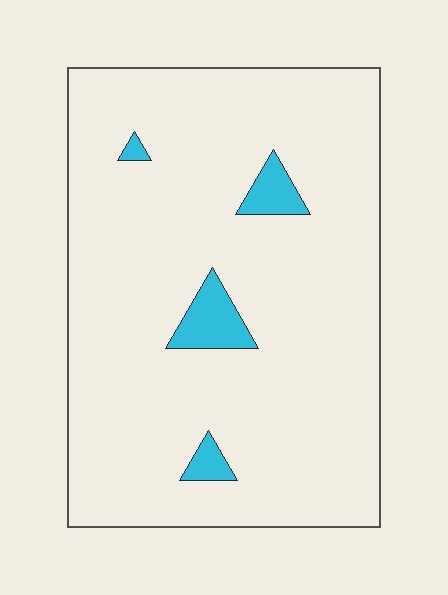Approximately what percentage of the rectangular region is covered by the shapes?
Approximately 5%.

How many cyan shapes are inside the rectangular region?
4.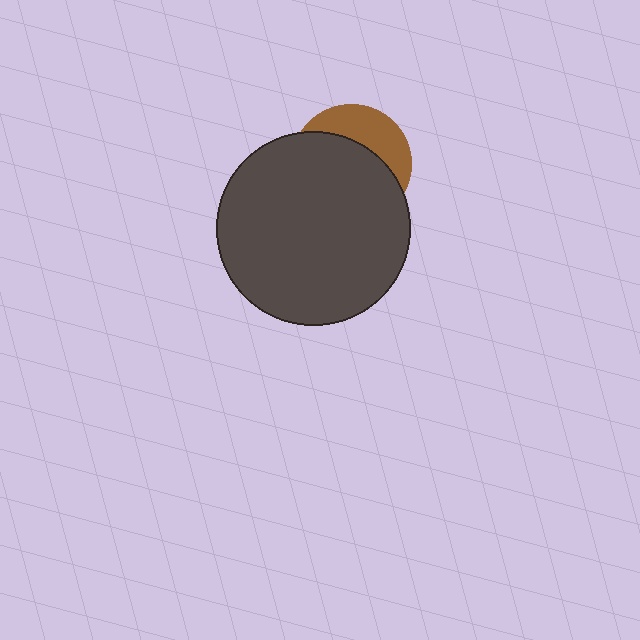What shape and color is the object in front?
The object in front is a dark gray circle.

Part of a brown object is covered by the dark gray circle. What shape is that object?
It is a circle.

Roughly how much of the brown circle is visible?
A small part of it is visible (roughly 33%).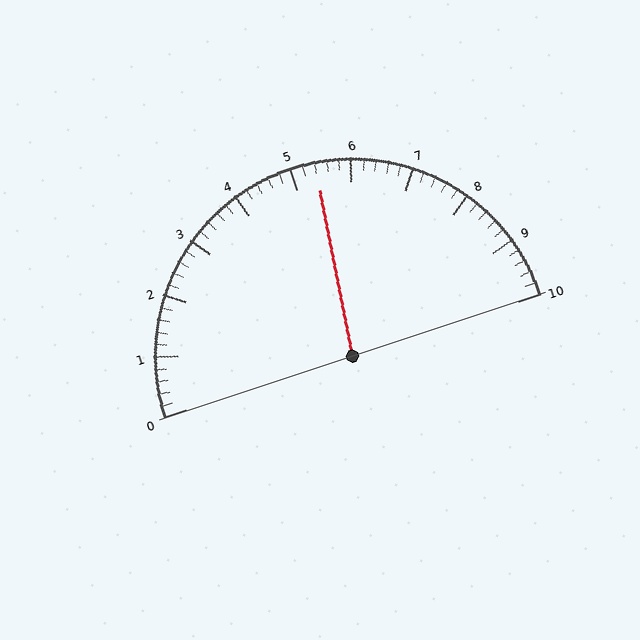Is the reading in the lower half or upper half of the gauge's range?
The reading is in the upper half of the range (0 to 10).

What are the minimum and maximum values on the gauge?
The gauge ranges from 0 to 10.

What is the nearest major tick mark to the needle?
The nearest major tick mark is 5.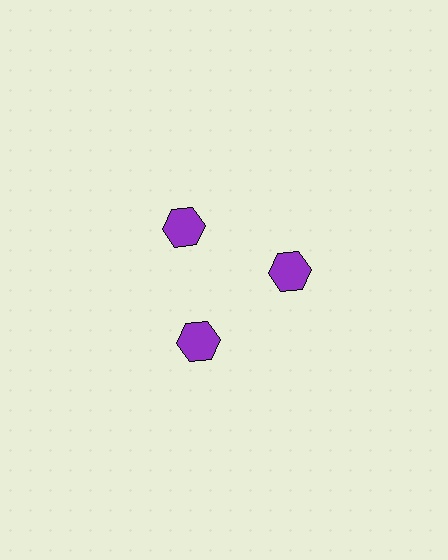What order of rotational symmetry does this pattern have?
This pattern has 3-fold rotational symmetry.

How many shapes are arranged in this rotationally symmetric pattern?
There are 3 shapes, arranged in 3 groups of 1.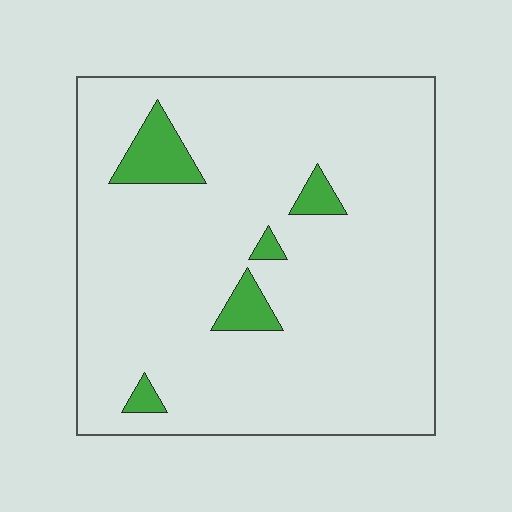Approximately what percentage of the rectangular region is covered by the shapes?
Approximately 10%.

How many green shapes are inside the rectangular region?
5.